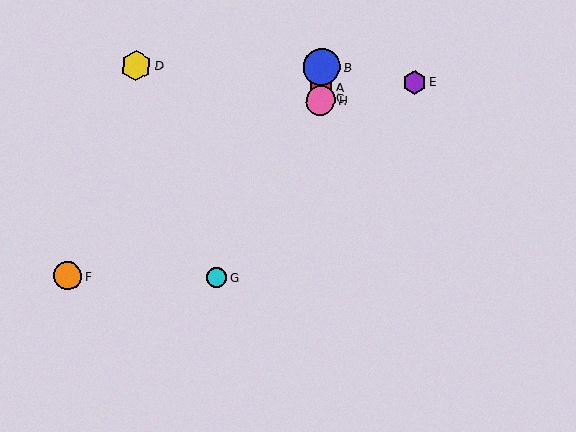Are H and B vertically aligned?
Yes, both are at x≈320.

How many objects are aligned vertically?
4 objects (A, B, C, H) are aligned vertically.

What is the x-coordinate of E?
Object E is at x≈415.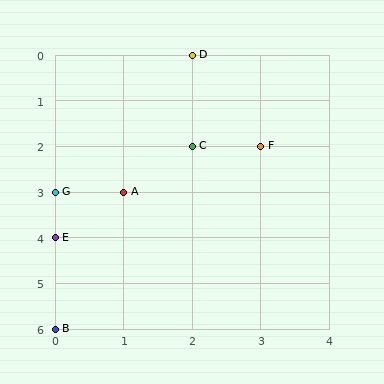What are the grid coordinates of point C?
Point C is at grid coordinates (2, 2).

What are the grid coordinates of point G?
Point G is at grid coordinates (0, 3).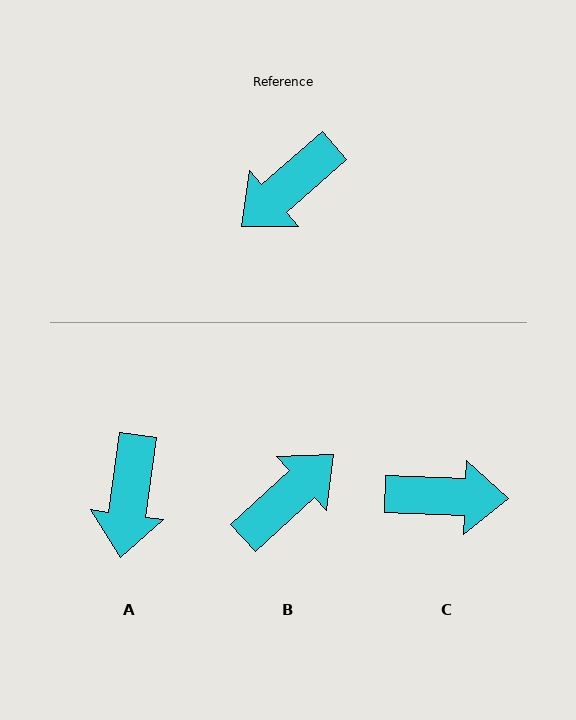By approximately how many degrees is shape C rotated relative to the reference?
Approximately 137 degrees counter-clockwise.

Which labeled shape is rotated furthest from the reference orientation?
B, about 178 degrees away.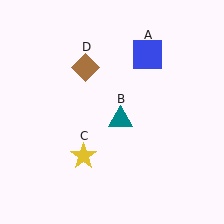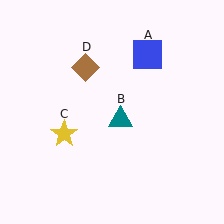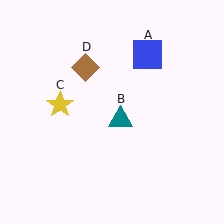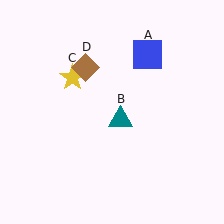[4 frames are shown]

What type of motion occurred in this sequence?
The yellow star (object C) rotated clockwise around the center of the scene.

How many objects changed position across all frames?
1 object changed position: yellow star (object C).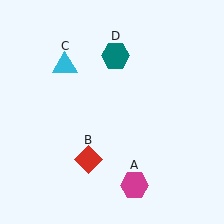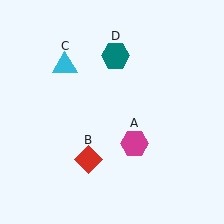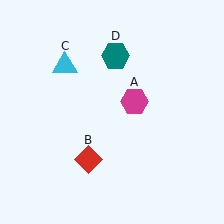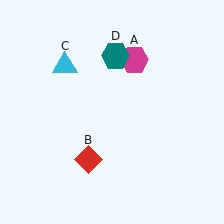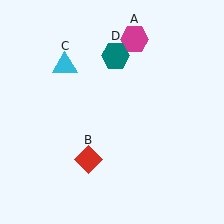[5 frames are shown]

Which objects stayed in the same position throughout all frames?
Red diamond (object B) and cyan triangle (object C) and teal hexagon (object D) remained stationary.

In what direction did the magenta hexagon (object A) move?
The magenta hexagon (object A) moved up.